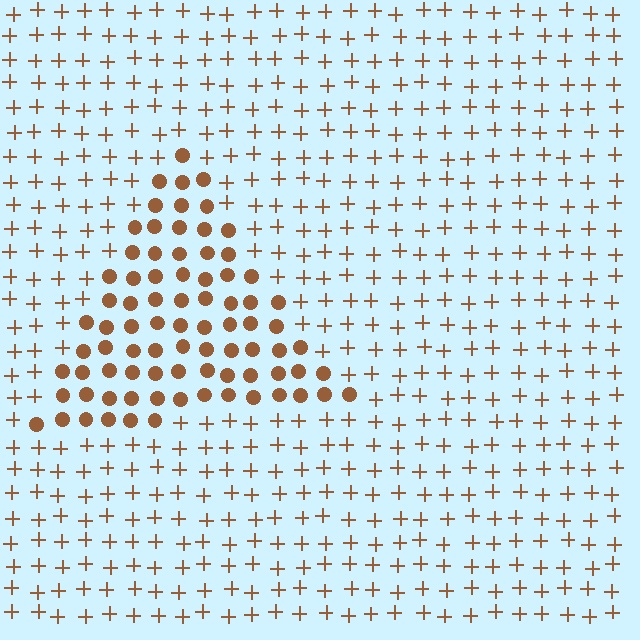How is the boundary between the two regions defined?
The boundary is defined by a change in element shape: circles inside vs. plus signs outside. All elements share the same color and spacing.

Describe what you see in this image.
The image is filled with small brown elements arranged in a uniform grid. A triangle-shaped region contains circles, while the surrounding area contains plus signs. The boundary is defined purely by the change in element shape.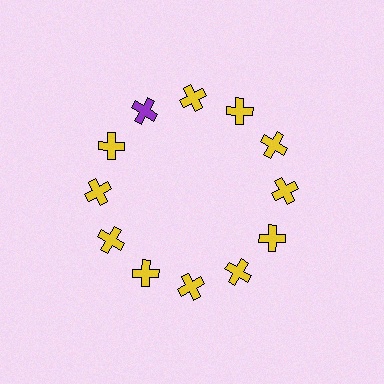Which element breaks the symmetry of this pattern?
The purple cross at roughly the 11 o'clock position breaks the symmetry. All other shapes are yellow crosses.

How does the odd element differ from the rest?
It has a different color: purple instead of yellow.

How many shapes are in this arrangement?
There are 12 shapes arranged in a ring pattern.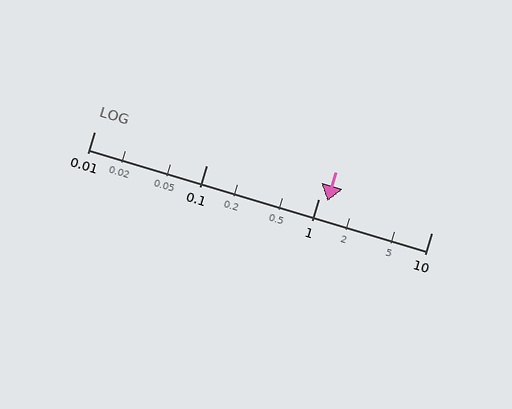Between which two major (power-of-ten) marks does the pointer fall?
The pointer is between 1 and 10.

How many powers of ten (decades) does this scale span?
The scale spans 3 decades, from 0.01 to 10.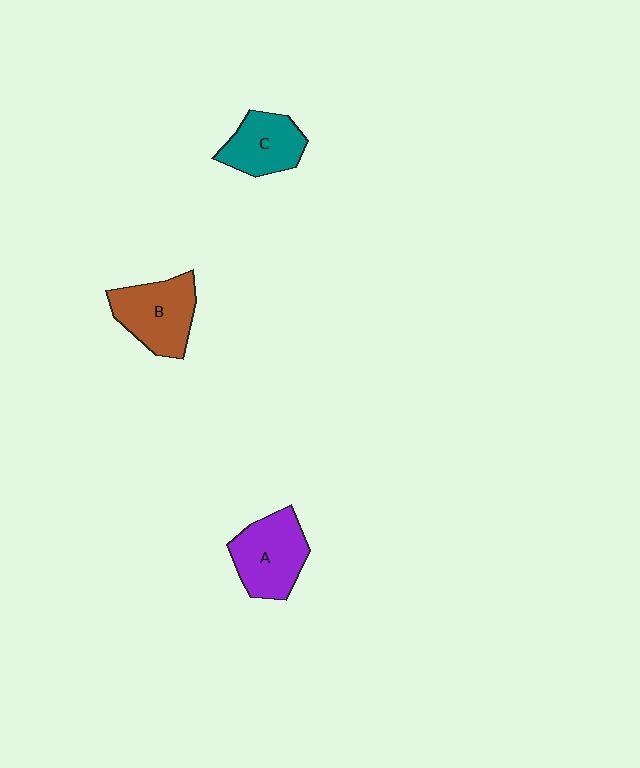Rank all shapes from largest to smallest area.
From largest to smallest: B (brown), A (purple), C (teal).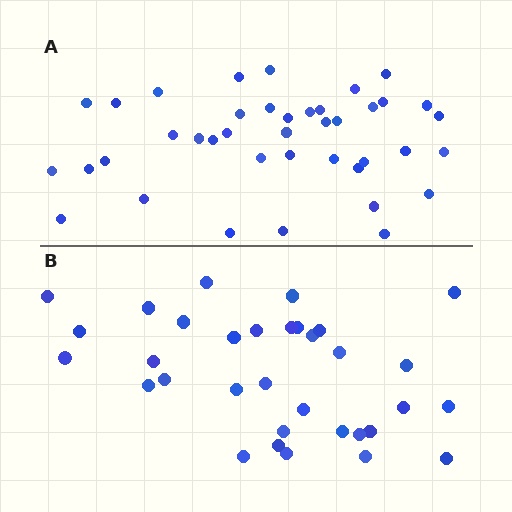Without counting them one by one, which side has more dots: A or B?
Region A (the top region) has more dots.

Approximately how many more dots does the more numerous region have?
Region A has roughly 8 or so more dots than region B.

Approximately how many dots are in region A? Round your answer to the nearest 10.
About 40 dots.